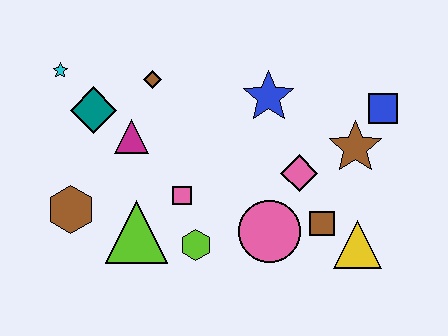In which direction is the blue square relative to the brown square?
The blue square is above the brown square.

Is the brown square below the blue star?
Yes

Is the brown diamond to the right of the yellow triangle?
No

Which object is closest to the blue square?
The brown star is closest to the blue square.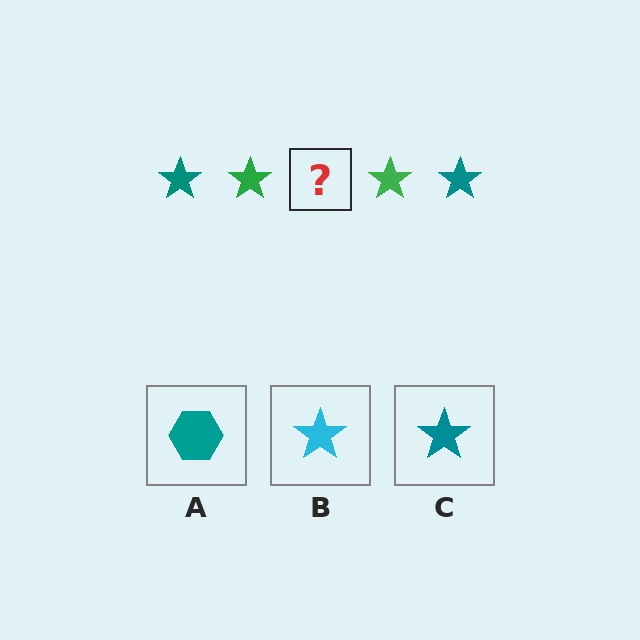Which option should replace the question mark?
Option C.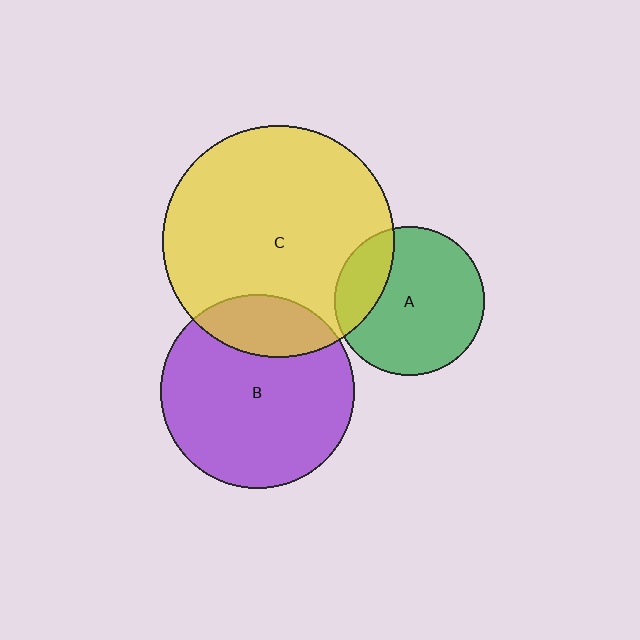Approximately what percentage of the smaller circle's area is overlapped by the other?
Approximately 20%.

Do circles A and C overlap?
Yes.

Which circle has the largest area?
Circle C (yellow).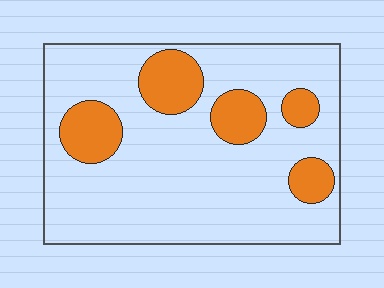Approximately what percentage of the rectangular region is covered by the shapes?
Approximately 20%.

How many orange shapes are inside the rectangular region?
5.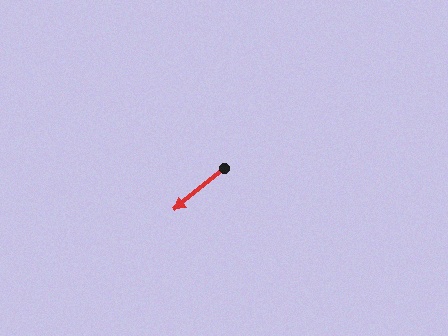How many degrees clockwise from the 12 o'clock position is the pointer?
Approximately 231 degrees.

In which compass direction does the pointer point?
Southwest.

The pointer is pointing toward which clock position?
Roughly 8 o'clock.